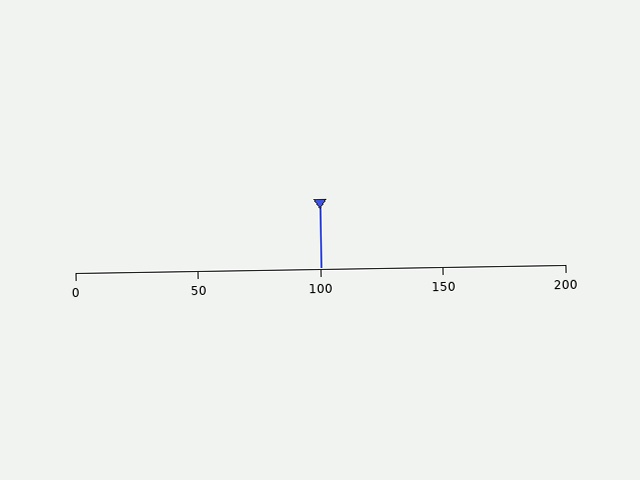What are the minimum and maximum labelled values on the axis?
The axis runs from 0 to 200.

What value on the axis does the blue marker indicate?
The marker indicates approximately 100.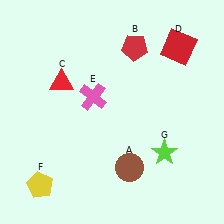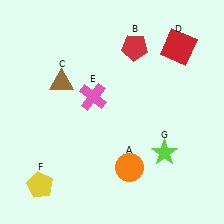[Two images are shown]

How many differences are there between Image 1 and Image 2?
There are 2 differences between the two images.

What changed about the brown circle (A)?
In Image 1, A is brown. In Image 2, it changed to orange.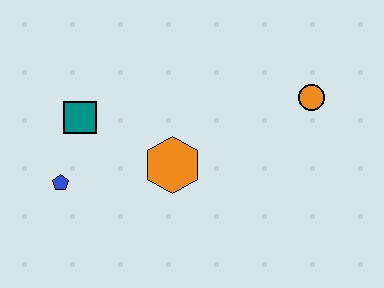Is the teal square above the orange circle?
No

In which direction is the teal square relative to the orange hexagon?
The teal square is to the left of the orange hexagon.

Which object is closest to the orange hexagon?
The teal square is closest to the orange hexagon.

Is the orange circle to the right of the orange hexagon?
Yes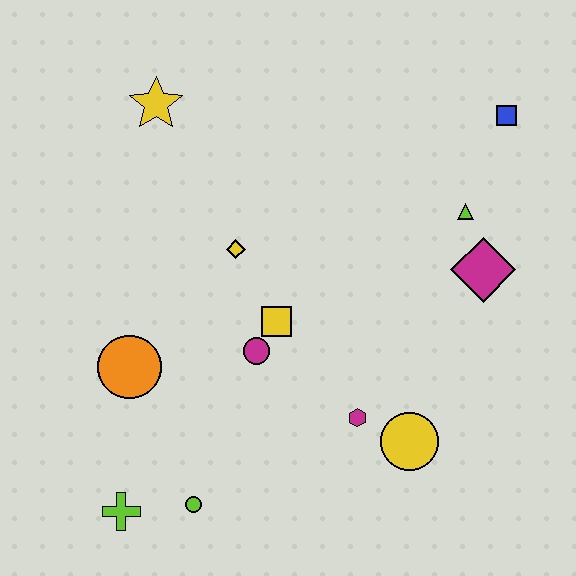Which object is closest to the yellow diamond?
The yellow square is closest to the yellow diamond.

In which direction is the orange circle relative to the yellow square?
The orange circle is to the left of the yellow square.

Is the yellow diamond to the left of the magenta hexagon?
Yes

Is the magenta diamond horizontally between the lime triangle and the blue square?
Yes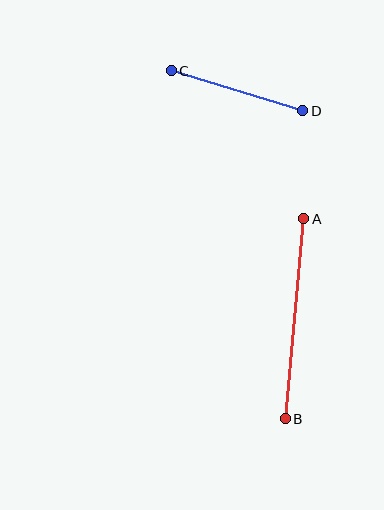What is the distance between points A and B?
The distance is approximately 201 pixels.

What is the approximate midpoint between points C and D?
The midpoint is at approximately (237, 91) pixels.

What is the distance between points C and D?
The distance is approximately 137 pixels.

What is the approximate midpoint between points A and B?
The midpoint is at approximately (295, 319) pixels.